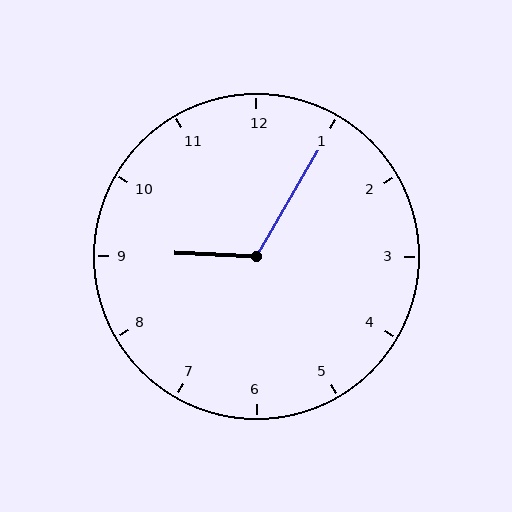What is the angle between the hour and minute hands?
Approximately 118 degrees.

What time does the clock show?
9:05.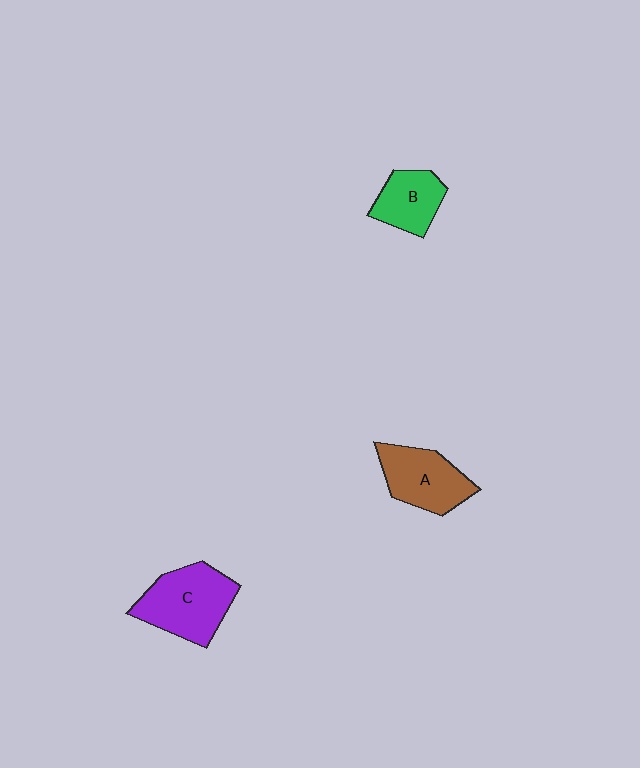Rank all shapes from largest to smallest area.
From largest to smallest: C (purple), A (brown), B (green).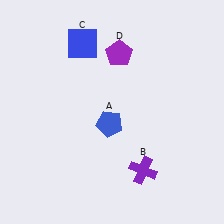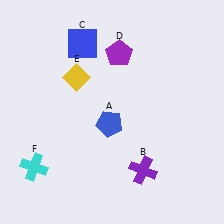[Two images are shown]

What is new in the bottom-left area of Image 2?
A cyan cross (F) was added in the bottom-left area of Image 2.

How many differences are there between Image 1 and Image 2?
There are 2 differences between the two images.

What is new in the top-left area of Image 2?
A yellow diamond (E) was added in the top-left area of Image 2.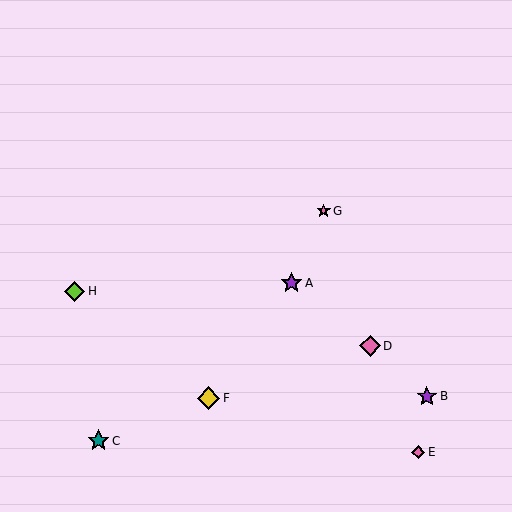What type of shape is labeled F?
Shape F is a yellow diamond.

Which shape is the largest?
The yellow diamond (labeled F) is the largest.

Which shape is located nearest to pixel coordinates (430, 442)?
The pink diamond (labeled E) at (418, 452) is nearest to that location.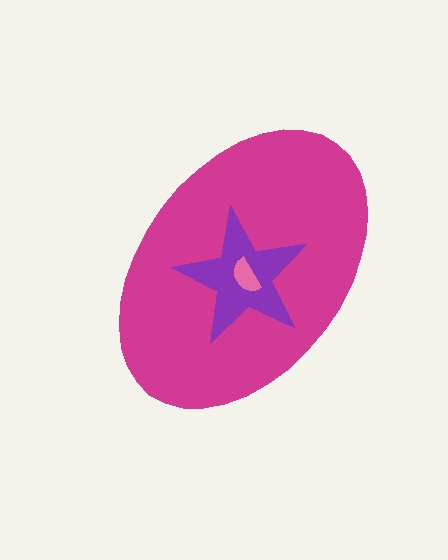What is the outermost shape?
The magenta ellipse.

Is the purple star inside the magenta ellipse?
Yes.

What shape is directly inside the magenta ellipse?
The purple star.